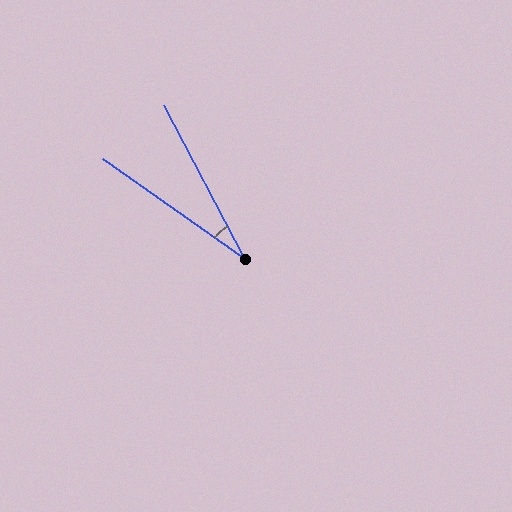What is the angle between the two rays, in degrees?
Approximately 27 degrees.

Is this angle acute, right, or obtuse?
It is acute.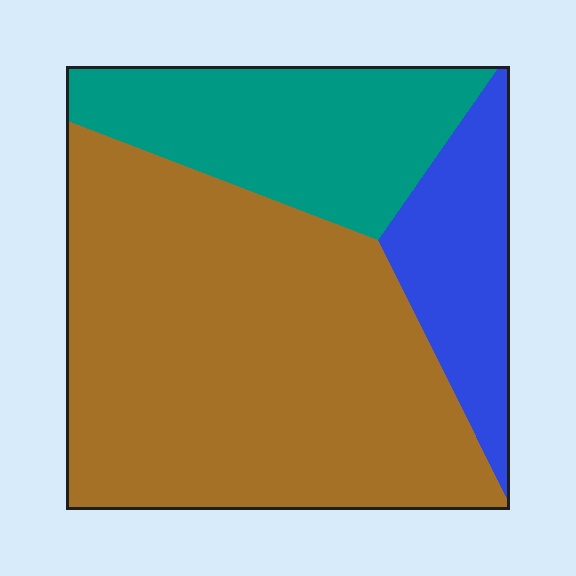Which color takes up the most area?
Brown, at roughly 60%.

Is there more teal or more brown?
Brown.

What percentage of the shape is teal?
Teal takes up less than a quarter of the shape.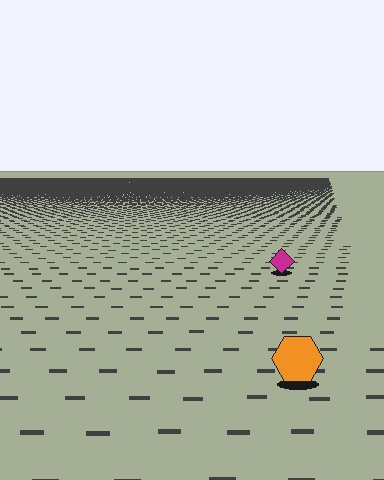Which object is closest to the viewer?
The orange hexagon is closest. The texture marks near it are larger and more spread out.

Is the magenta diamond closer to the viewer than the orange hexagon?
No. The orange hexagon is closer — you can tell from the texture gradient: the ground texture is coarser near it.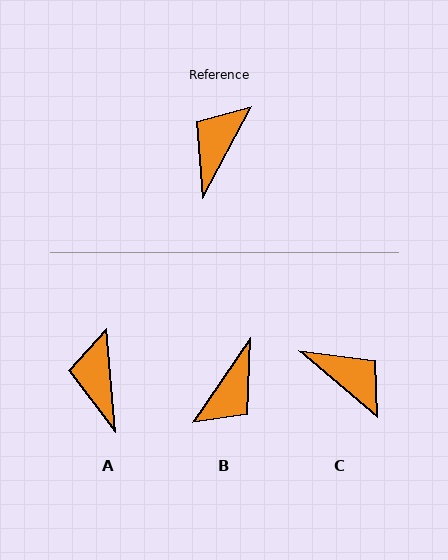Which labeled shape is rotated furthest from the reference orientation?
B, about 173 degrees away.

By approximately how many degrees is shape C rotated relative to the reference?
Approximately 102 degrees clockwise.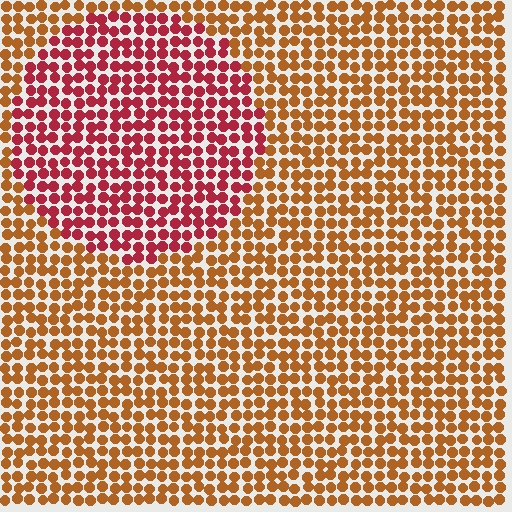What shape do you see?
I see a circle.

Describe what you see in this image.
The image is filled with small brown elements in a uniform arrangement. A circle-shaped region is visible where the elements are tinted to a slightly different hue, forming a subtle color boundary.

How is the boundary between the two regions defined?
The boundary is defined purely by a slight shift in hue (about 39 degrees). Spacing, size, and orientation are identical on both sides.